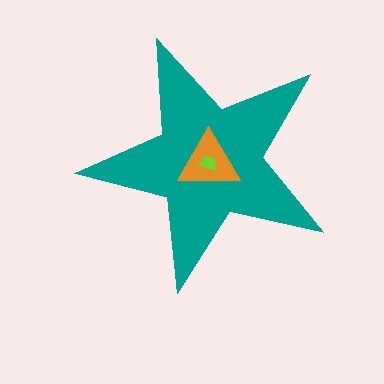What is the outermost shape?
The teal star.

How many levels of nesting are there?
3.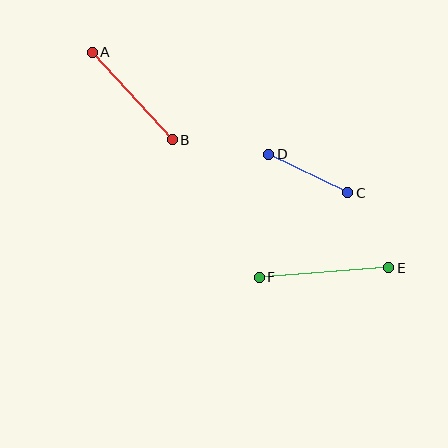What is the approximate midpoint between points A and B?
The midpoint is at approximately (132, 96) pixels.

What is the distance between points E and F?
The distance is approximately 130 pixels.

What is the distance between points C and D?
The distance is approximately 88 pixels.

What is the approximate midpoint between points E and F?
The midpoint is at approximately (324, 273) pixels.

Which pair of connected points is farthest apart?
Points E and F are farthest apart.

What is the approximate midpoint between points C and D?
The midpoint is at approximately (308, 173) pixels.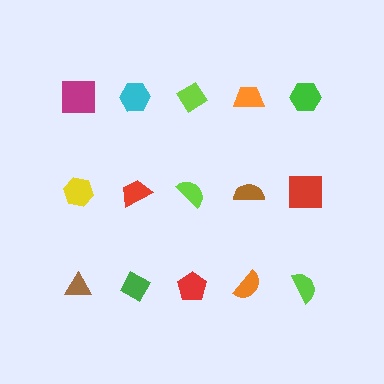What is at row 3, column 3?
A red pentagon.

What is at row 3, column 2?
A green diamond.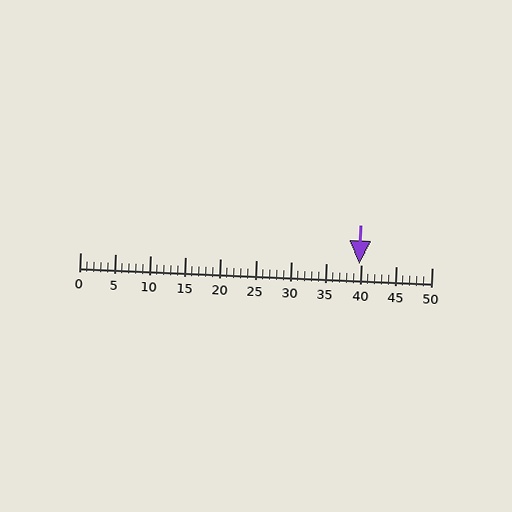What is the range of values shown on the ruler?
The ruler shows values from 0 to 50.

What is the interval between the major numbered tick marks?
The major tick marks are spaced 5 units apart.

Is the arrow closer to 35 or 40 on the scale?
The arrow is closer to 40.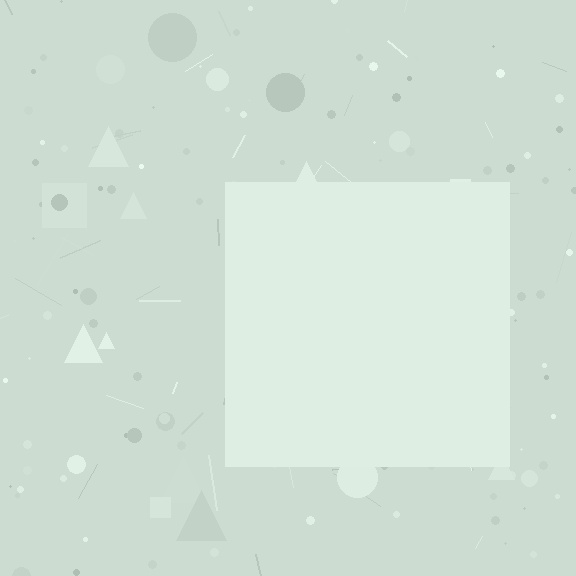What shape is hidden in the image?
A square is hidden in the image.